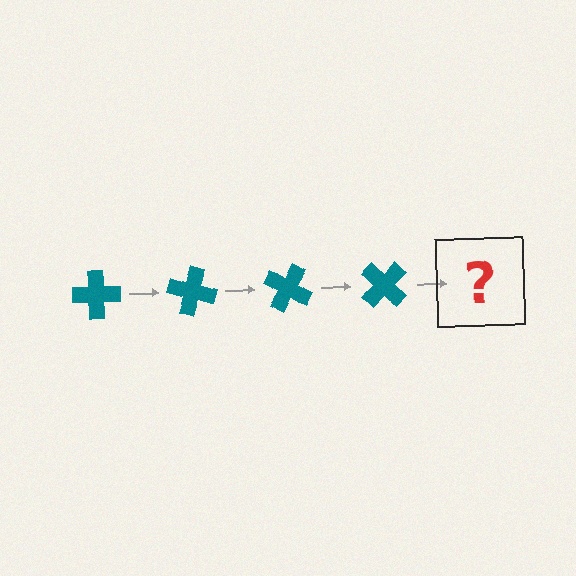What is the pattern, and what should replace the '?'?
The pattern is that the cross rotates 15 degrees each step. The '?' should be a teal cross rotated 60 degrees.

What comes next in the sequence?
The next element should be a teal cross rotated 60 degrees.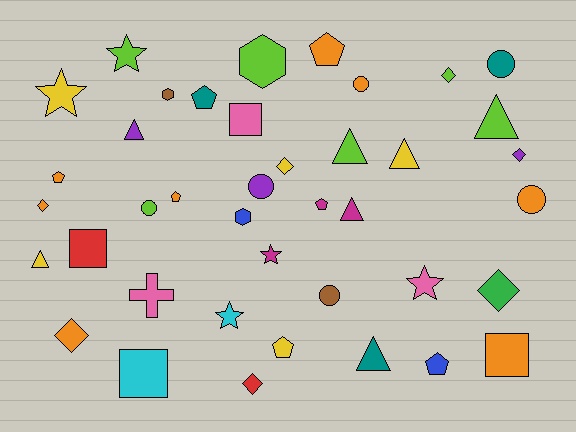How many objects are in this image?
There are 40 objects.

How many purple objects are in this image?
There are 3 purple objects.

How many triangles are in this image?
There are 7 triangles.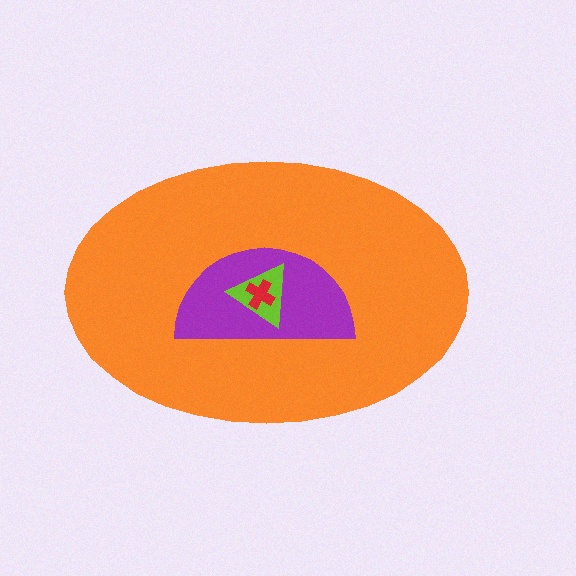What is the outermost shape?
The orange ellipse.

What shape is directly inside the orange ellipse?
The purple semicircle.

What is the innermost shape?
The red cross.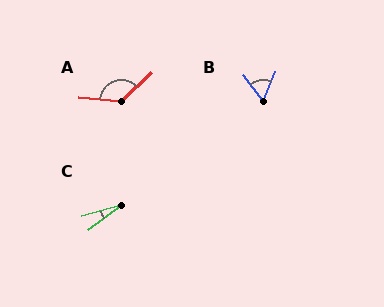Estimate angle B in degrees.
Approximately 60 degrees.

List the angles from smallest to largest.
C (21°), B (60°), A (130°).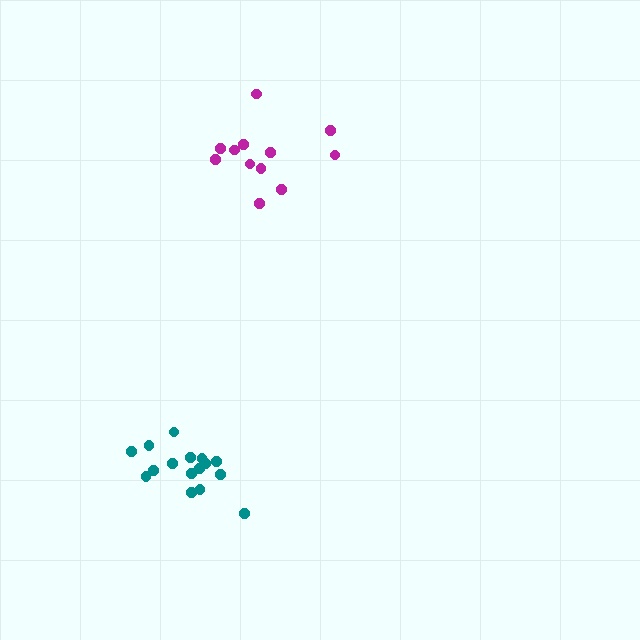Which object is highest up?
The magenta cluster is topmost.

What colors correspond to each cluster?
The clusters are colored: teal, magenta.